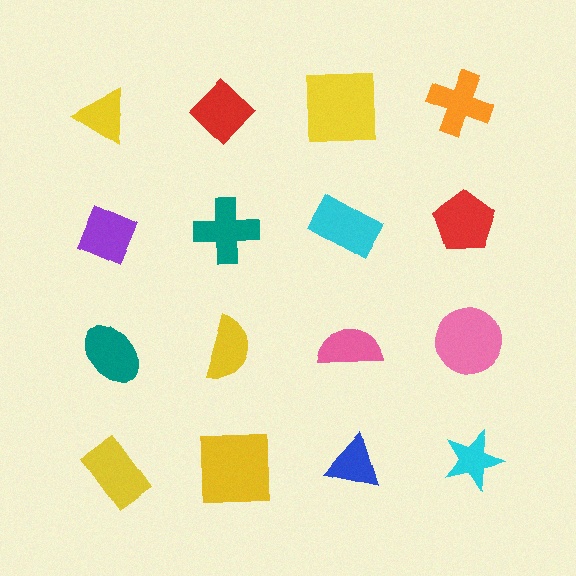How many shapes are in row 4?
4 shapes.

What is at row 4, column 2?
A yellow square.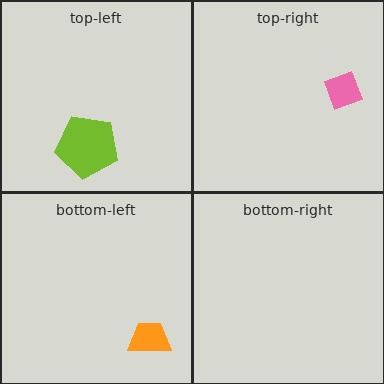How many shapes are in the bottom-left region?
1.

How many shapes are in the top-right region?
1.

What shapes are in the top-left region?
The lime pentagon.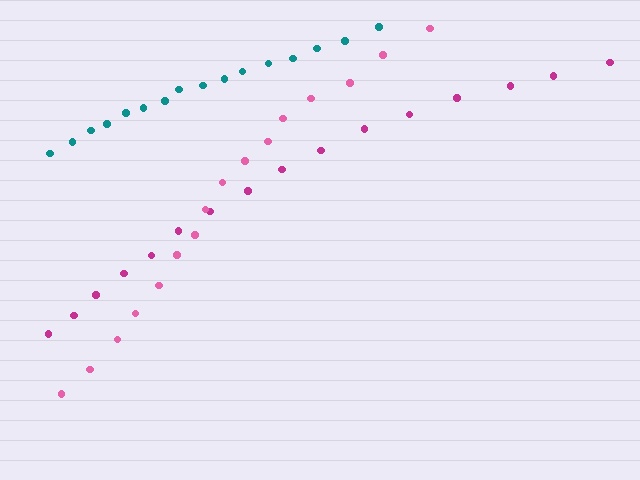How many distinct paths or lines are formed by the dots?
There are 3 distinct paths.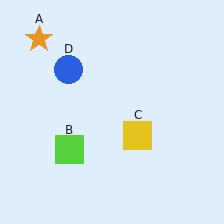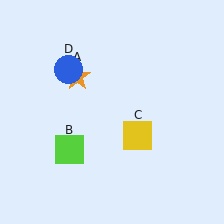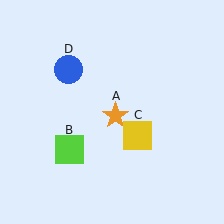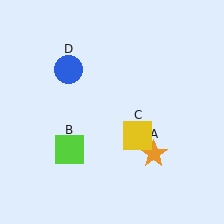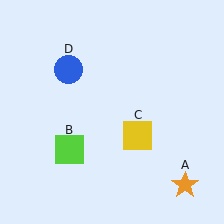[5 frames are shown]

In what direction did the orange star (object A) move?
The orange star (object A) moved down and to the right.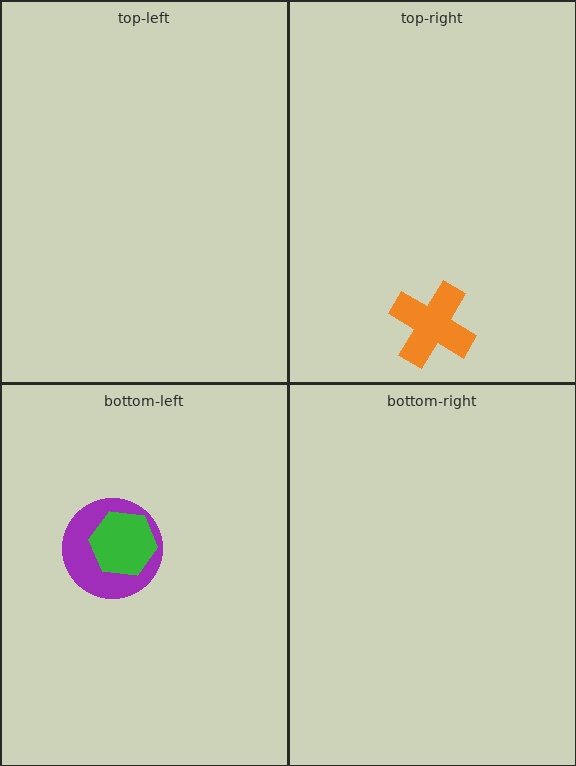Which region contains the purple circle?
The bottom-left region.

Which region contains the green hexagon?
The bottom-left region.